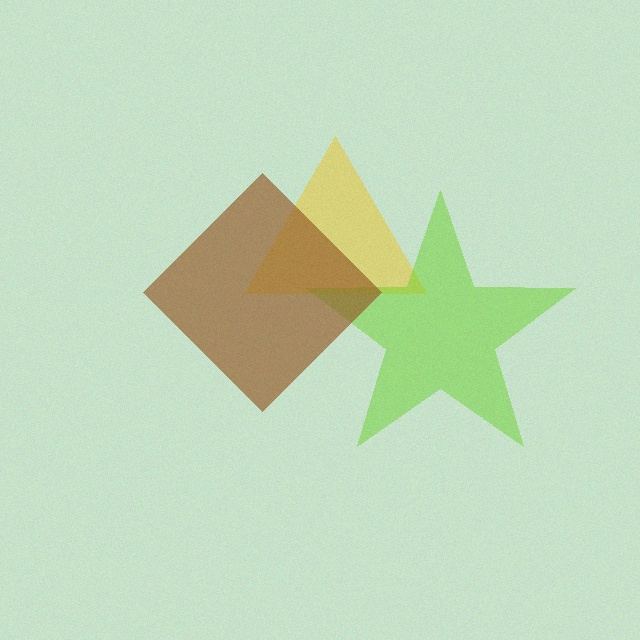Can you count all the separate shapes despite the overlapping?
Yes, there are 3 separate shapes.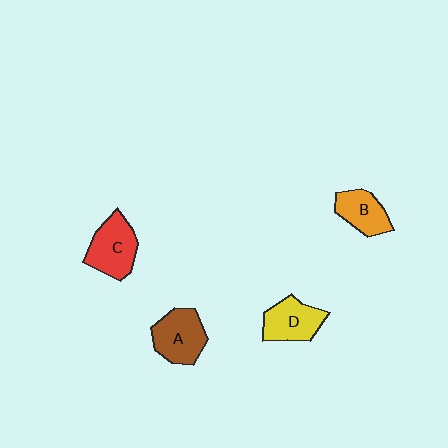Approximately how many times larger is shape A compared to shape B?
Approximately 1.3 times.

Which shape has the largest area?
Shape A (brown).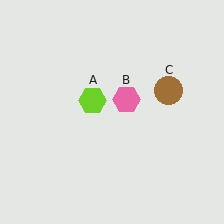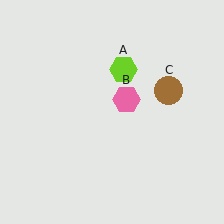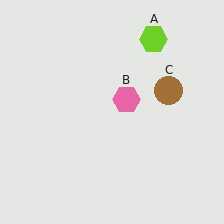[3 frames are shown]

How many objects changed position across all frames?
1 object changed position: lime hexagon (object A).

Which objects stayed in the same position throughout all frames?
Pink hexagon (object B) and brown circle (object C) remained stationary.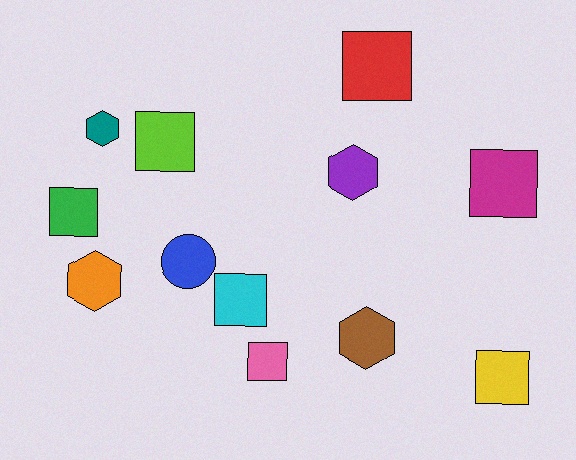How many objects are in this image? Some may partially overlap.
There are 12 objects.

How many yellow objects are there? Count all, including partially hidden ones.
There is 1 yellow object.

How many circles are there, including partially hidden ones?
There is 1 circle.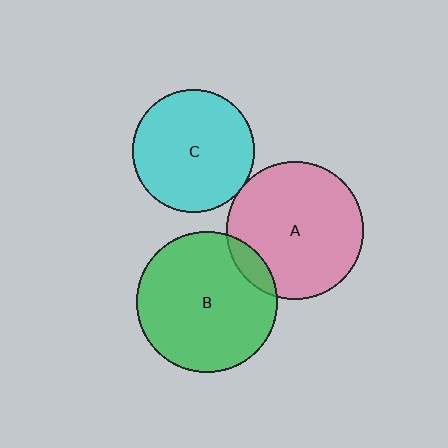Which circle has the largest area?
Circle B (green).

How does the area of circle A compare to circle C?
Approximately 1.3 times.